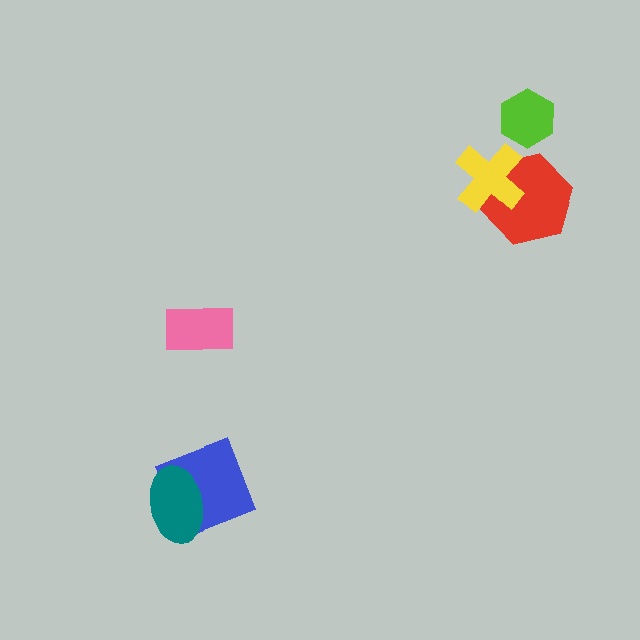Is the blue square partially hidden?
Yes, it is partially covered by another shape.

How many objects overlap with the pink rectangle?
0 objects overlap with the pink rectangle.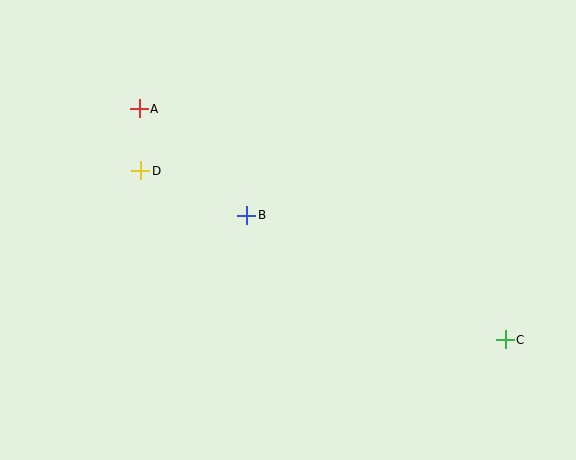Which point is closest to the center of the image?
Point B at (247, 215) is closest to the center.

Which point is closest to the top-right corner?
Point C is closest to the top-right corner.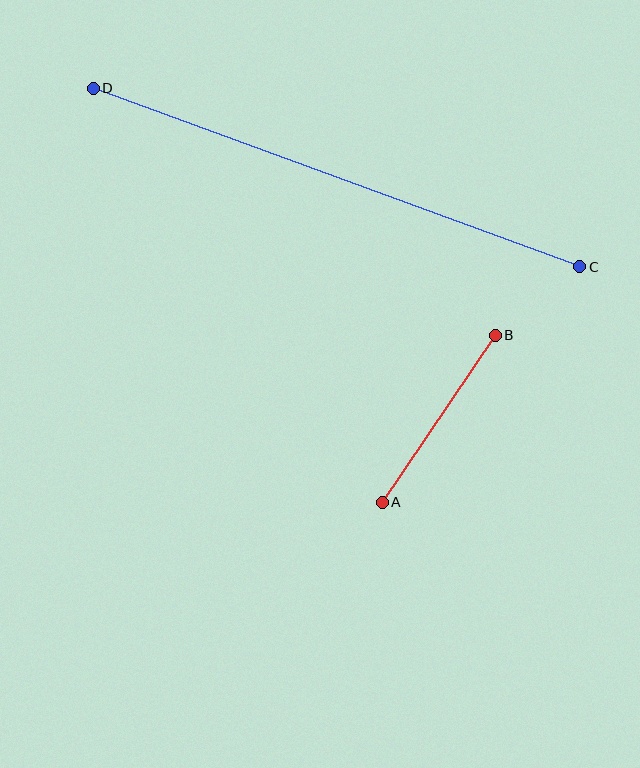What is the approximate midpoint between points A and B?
The midpoint is at approximately (439, 419) pixels.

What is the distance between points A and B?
The distance is approximately 202 pixels.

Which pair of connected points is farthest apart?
Points C and D are farthest apart.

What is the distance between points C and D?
The distance is approximately 518 pixels.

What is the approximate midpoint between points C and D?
The midpoint is at approximately (336, 178) pixels.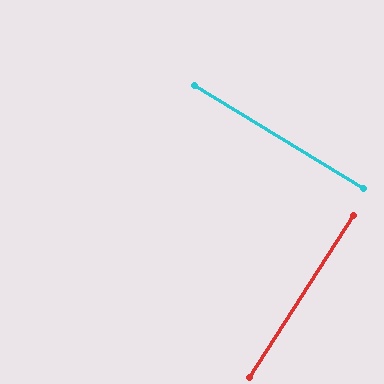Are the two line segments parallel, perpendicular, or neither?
Perpendicular — they meet at approximately 89°.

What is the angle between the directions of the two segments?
Approximately 89 degrees.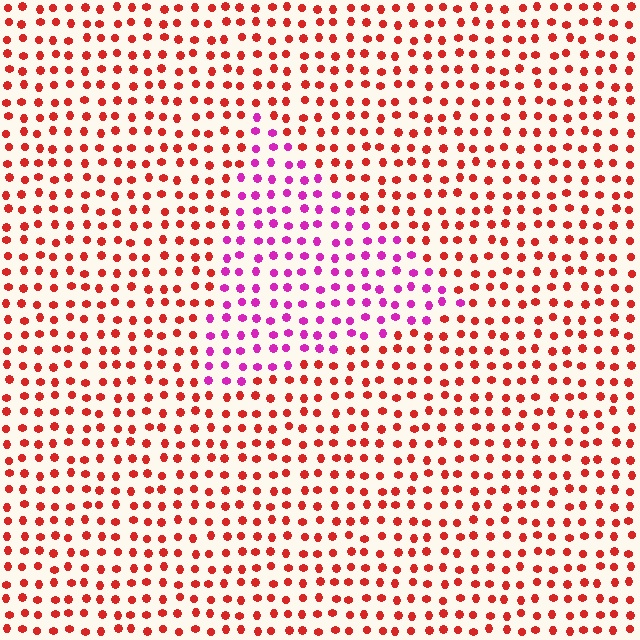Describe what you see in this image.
The image is filled with small red elements in a uniform arrangement. A triangle-shaped region is visible where the elements are tinted to a slightly different hue, forming a subtle color boundary.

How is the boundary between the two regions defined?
The boundary is defined purely by a slight shift in hue (about 52 degrees). Spacing, size, and orientation are identical on both sides.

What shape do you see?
I see a triangle.